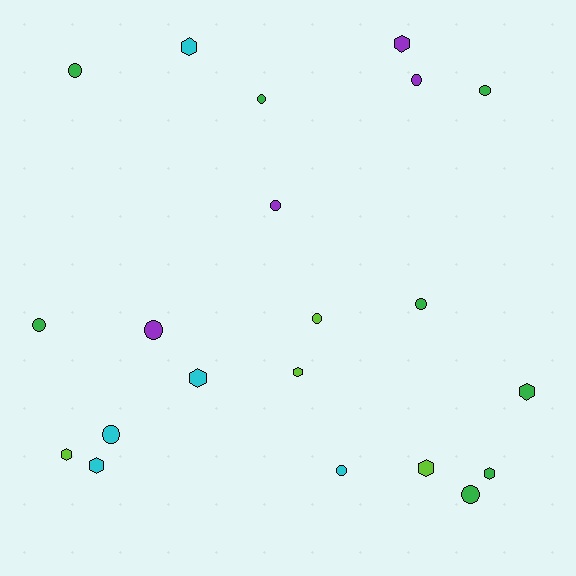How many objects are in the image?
There are 21 objects.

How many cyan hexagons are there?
There are 3 cyan hexagons.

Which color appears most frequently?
Green, with 8 objects.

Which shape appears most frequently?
Circle, with 12 objects.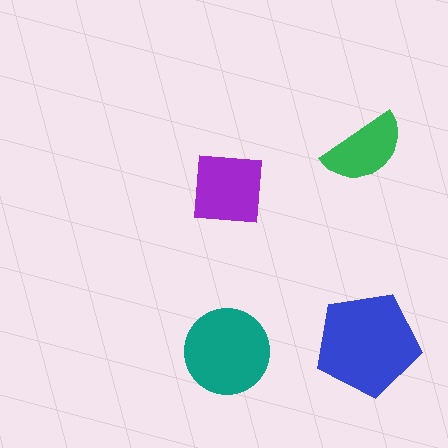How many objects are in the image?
There are 4 objects in the image.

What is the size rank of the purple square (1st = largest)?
3rd.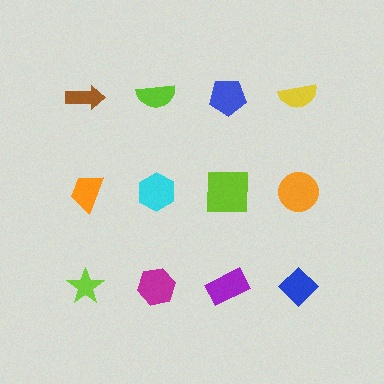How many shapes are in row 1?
4 shapes.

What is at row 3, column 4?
A blue diamond.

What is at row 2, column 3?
A lime square.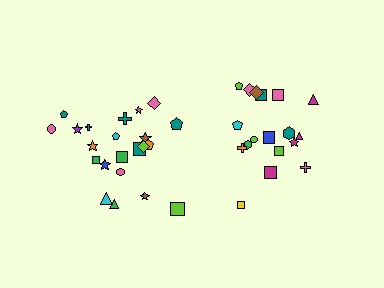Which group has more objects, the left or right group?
The left group.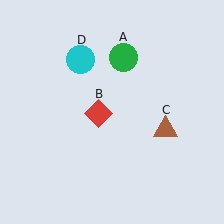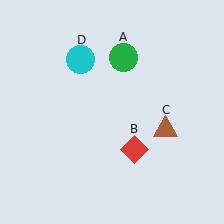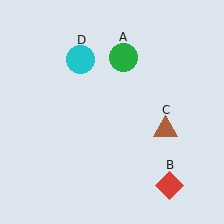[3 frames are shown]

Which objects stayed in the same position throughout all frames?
Green circle (object A) and brown triangle (object C) and cyan circle (object D) remained stationary.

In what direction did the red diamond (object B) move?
The red diamond (object B) moved down and to the right.